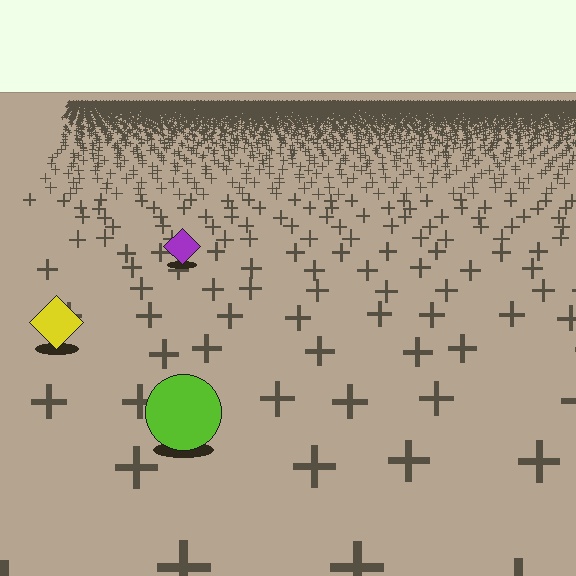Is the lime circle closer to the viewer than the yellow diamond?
Yes. The lime circle is closer — you can tell from the texture gradient: the ground texture is coarser near it.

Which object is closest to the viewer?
The lime circle is closest. The texture marks near it are larger and more spread out.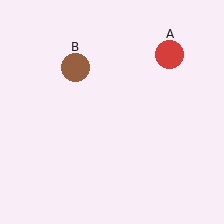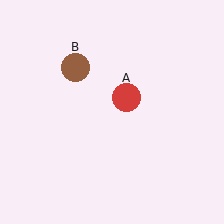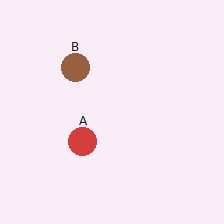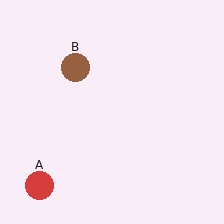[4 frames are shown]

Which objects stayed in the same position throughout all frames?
Brown circle (object B) remained stationary.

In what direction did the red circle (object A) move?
The red circle (object A) moved down and to the left.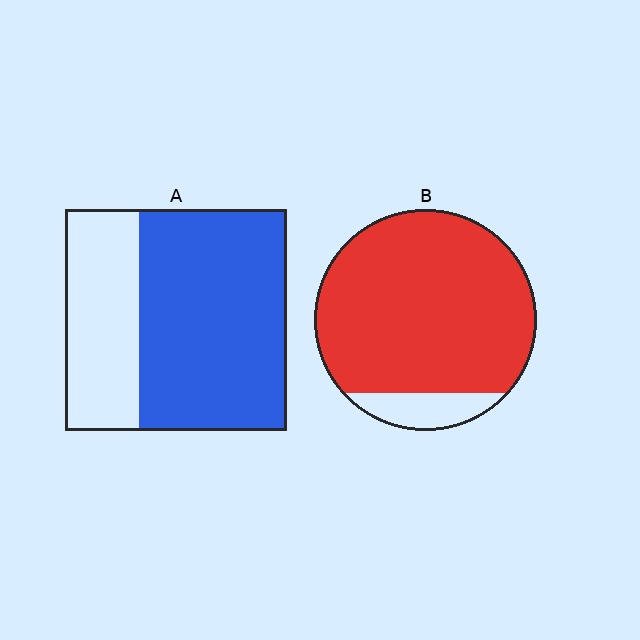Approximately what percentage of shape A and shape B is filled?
A is approximately 65% and B is approximately 90%.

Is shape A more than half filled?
Yes.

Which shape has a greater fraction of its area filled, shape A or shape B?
Shape B.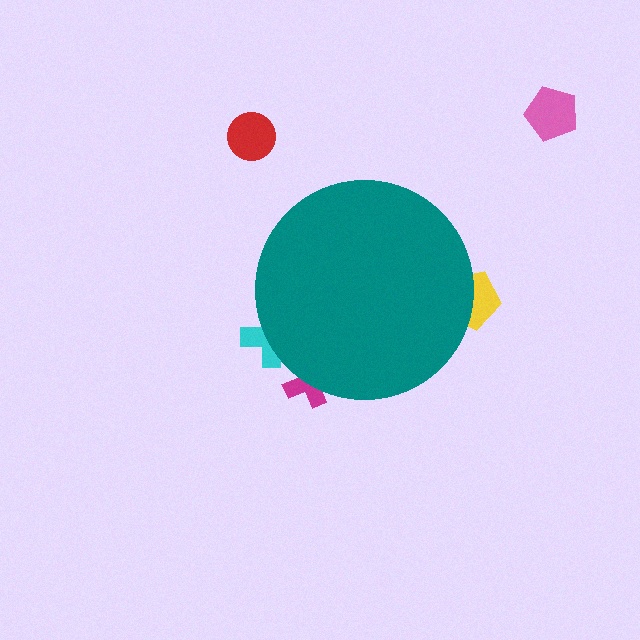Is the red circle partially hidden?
No, the red circle is fully visible.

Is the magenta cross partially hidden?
Yes, the magenta cross is partially hidden behind the teal circle.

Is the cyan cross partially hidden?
Yes, the cyan cross is partially hidden behind the teal circle.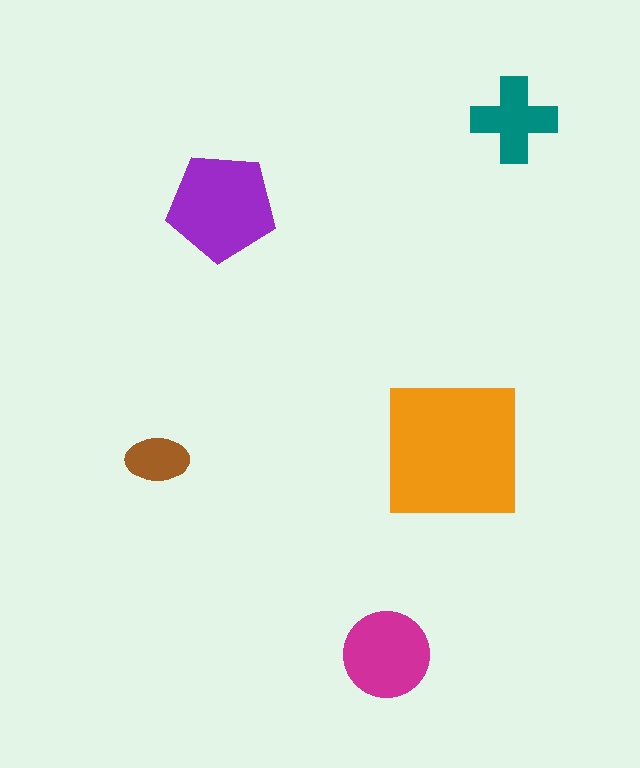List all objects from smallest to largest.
The brown ellipse, the teal cross, the magenta circle, the purple pentagon, the orange square.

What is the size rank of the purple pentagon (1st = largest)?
2nd.